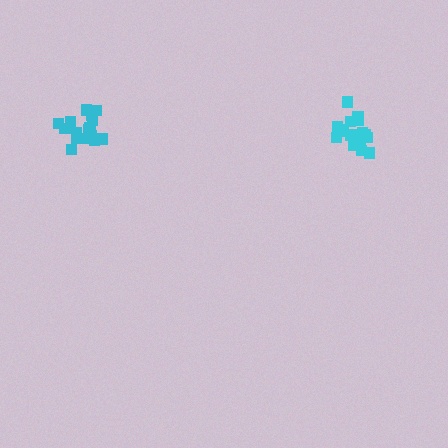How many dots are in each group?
Group 1: 18 dots, Group 2: 17 dots (35 total).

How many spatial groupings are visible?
There are 2 spatial groupings.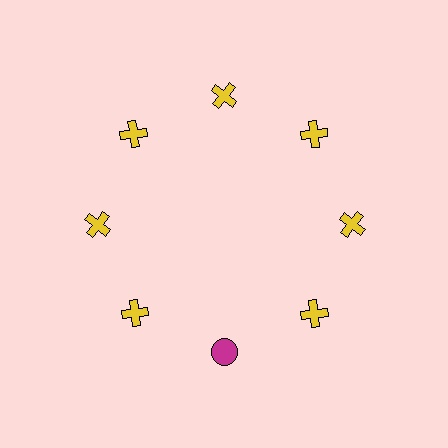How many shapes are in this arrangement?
There are 8 shapes arranged in a ring pattern.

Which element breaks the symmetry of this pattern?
The magenta circle at roughly the 6 o'clock position breaks the symmetry. All other shapes are yellow crosses.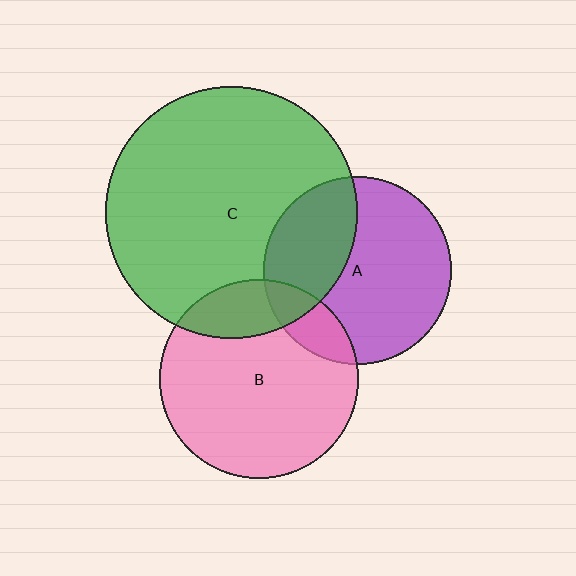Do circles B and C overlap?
Yes.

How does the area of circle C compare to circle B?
Approximately 1.6 times.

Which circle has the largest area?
Circle C (green).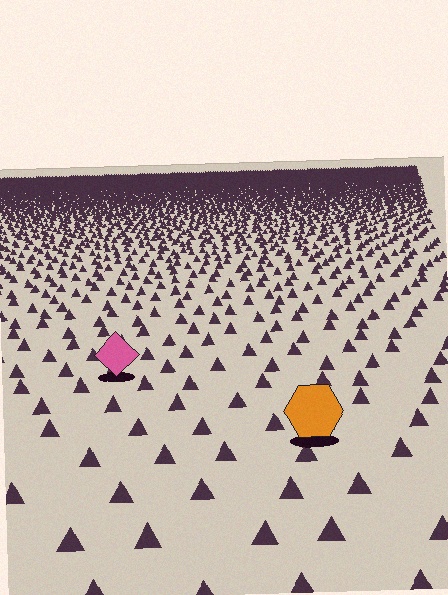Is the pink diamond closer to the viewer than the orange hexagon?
No. The orange hexagon is closer — you can tell from the texture gradient: the ground texture is coarser near it.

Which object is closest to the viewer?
The orange hexagon is closest. The texture marks near it are larger and more spread out.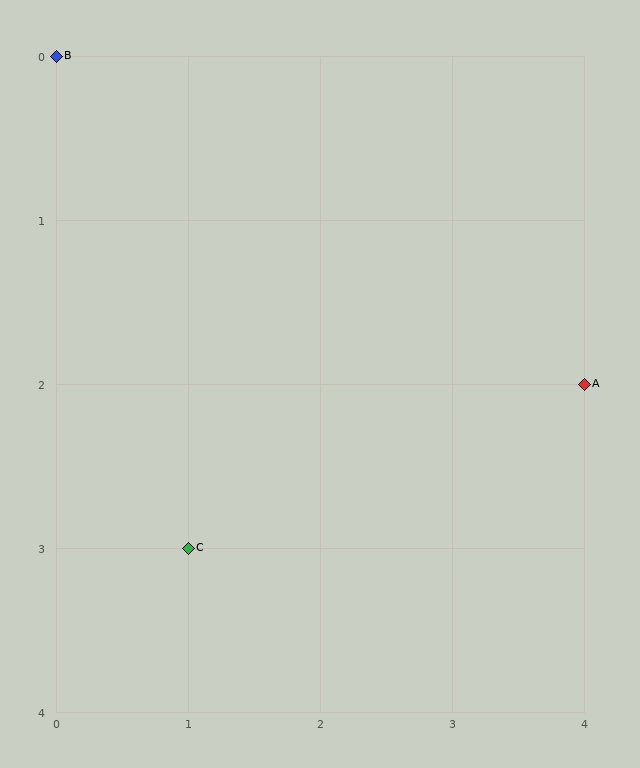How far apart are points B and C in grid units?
Points B and C are 1 column and 3 rows apart (about 3.2 grid units diagonally).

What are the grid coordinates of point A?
Point A is at grid coordinates (4, 2).